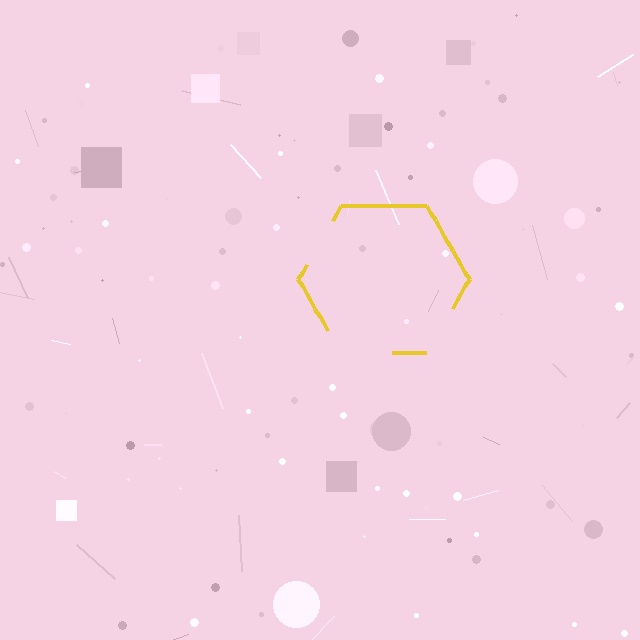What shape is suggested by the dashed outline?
The dashed outline suggests a hexagon.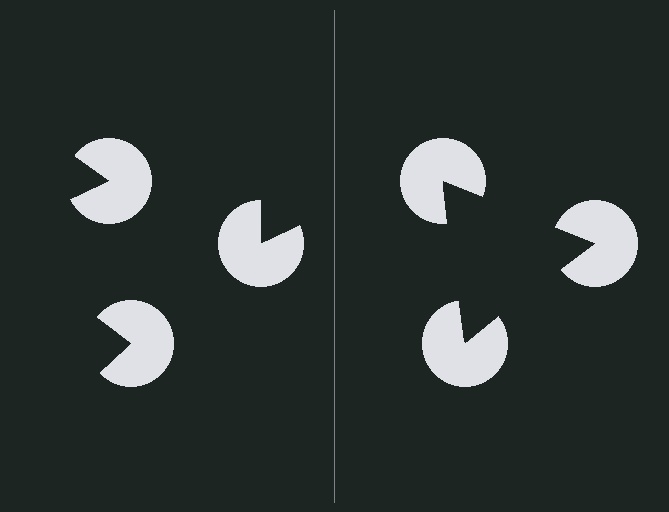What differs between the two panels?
The pac-man discs are positioned identically on both sides; only the wedge orientations differ. On the right they align to a triangle; on the left they are misaligned.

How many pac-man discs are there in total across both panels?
6 — 3 on each side.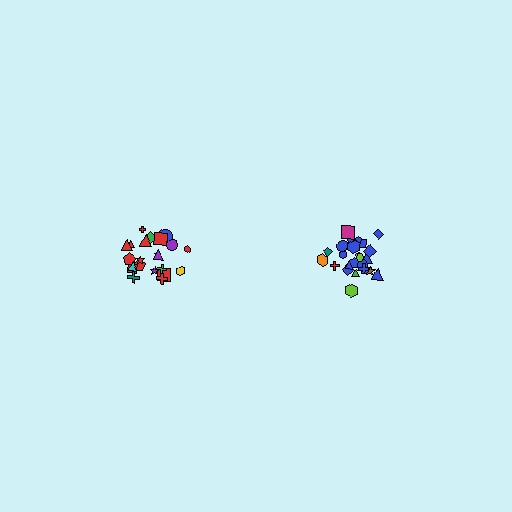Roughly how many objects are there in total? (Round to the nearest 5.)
Roughly 45 objects in total.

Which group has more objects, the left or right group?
The right group.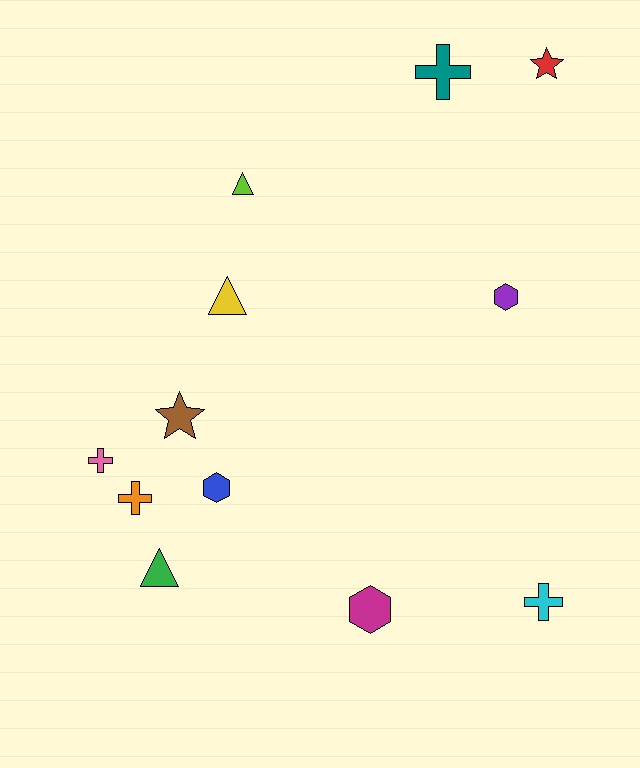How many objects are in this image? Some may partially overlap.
There are 12 objects.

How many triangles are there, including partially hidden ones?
There are 3 triangles.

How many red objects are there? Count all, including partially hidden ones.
There is 1 red object.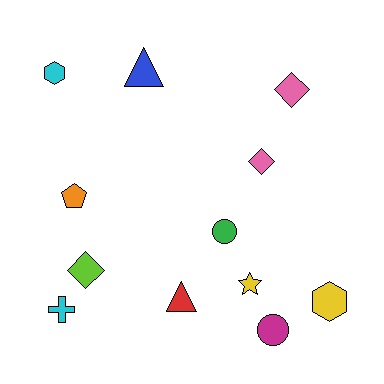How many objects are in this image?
There are 12 objects.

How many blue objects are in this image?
There is 1 blue object.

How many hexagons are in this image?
There are 2 hexagons.